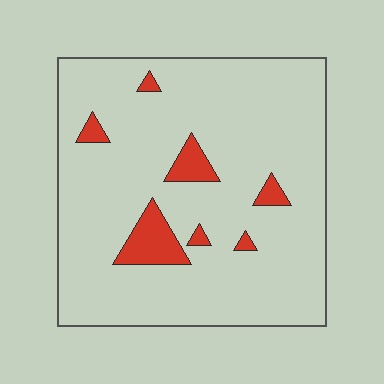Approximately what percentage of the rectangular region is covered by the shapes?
Approximately 10%.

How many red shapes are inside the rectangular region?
7.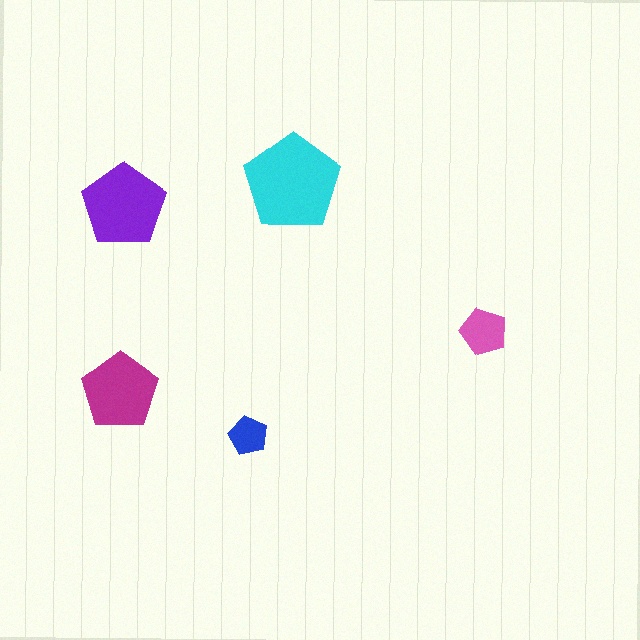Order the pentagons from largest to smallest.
the cyan one, the purple one, the magenta one, the pink one, the blue one.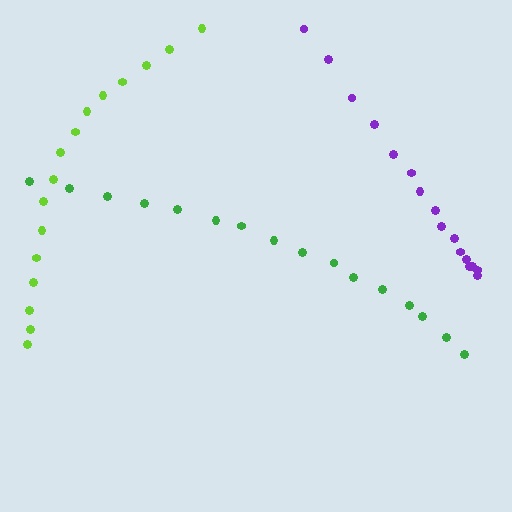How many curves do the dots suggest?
There are 3 distinct paths.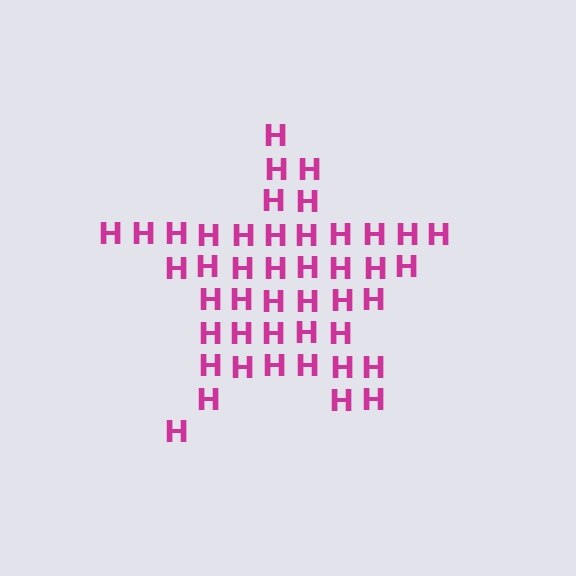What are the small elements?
The small elements are letter H's.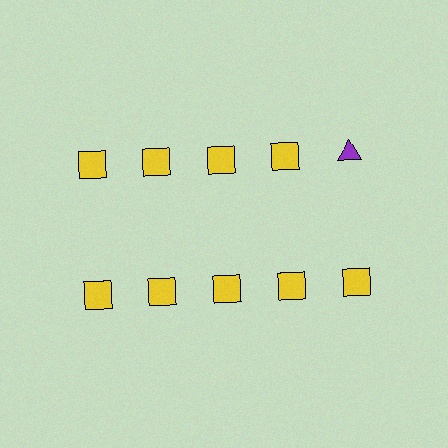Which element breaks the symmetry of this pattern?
The purple triangle in the top row, rightmost column breaks the symmetry. All other shapes are yellow squares.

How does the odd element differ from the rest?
It differs in both color (purple instead of yellow) and shape (triangle instead of square).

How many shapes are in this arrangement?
There are 10 shapes arranged in a grid pattern.